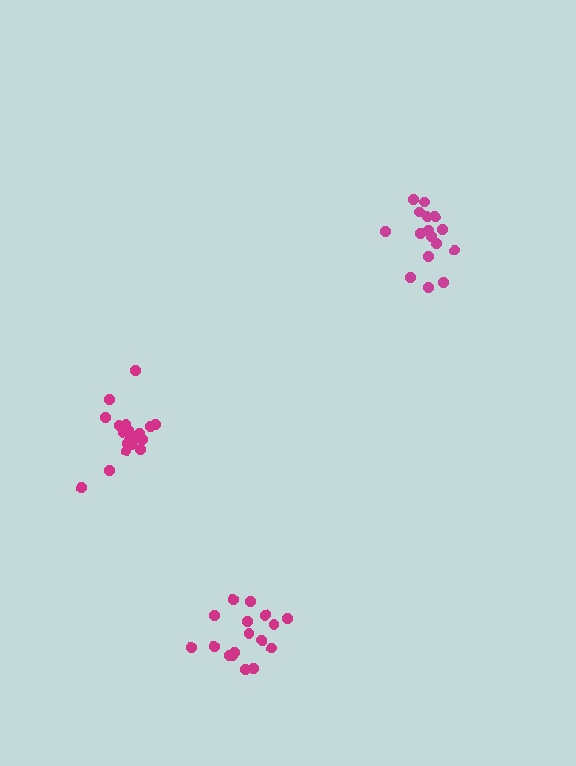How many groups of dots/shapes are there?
There are 3 groups.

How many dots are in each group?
Group 1: 17 dots, Group 2: 16 dots, Group 3: 19 dots (52 total).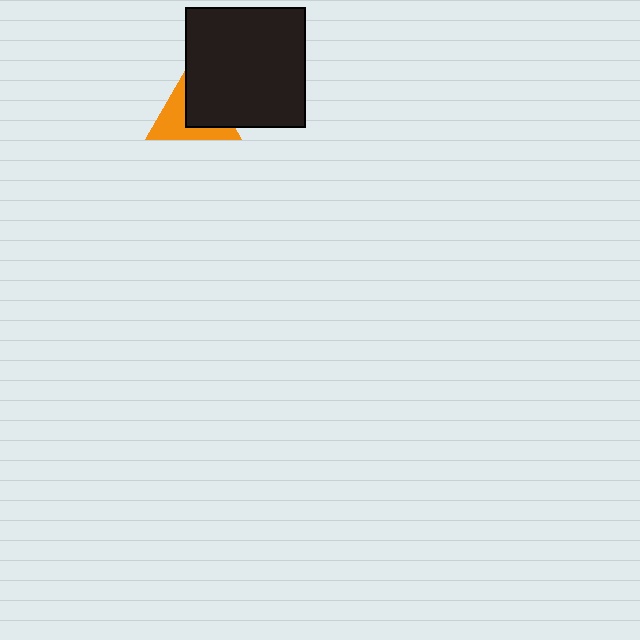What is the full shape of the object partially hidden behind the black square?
The partially hidden object is an orange triangle.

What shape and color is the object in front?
The object in front is a black square.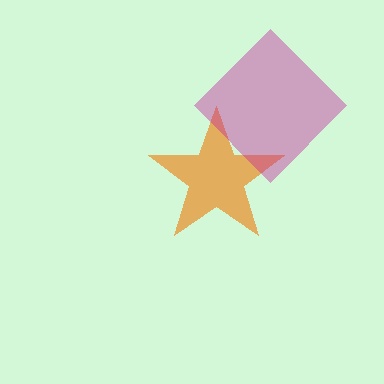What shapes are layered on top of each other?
The layered shapes are: an orange star, a magenta diamond.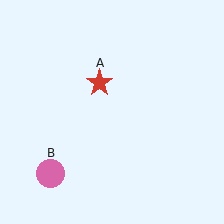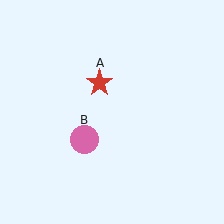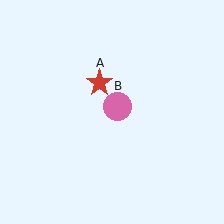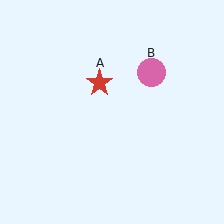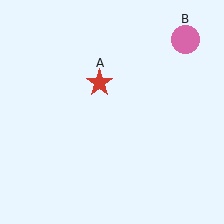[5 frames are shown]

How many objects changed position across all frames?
1 object changed position: pink circle (object B).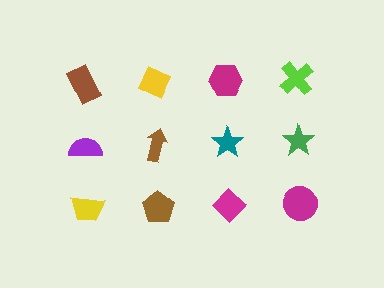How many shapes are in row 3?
4 shapes.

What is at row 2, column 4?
A green star.